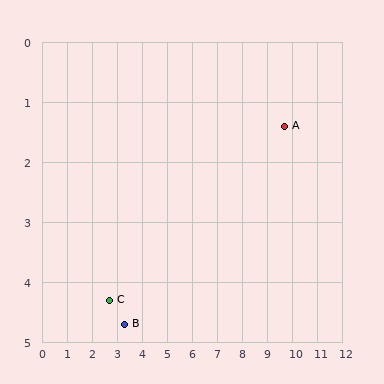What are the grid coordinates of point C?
Point C is at approximately (2.7, 4.3).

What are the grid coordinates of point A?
Point A is at approximately (9.7, 1.4).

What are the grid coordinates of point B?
Point B is at approximately (3.3, 4.7).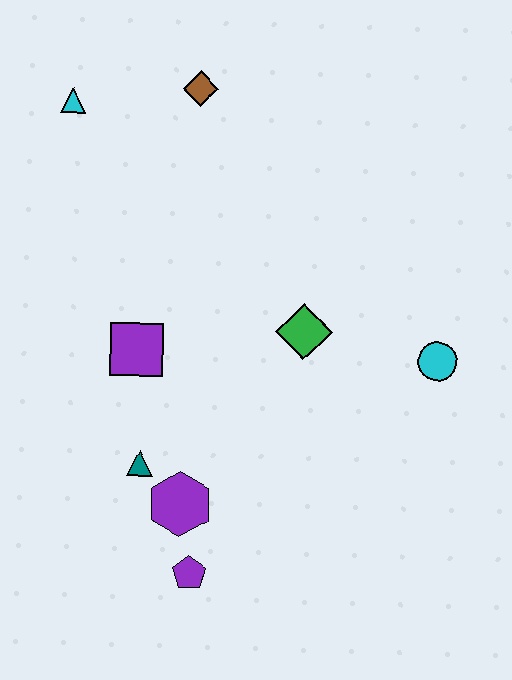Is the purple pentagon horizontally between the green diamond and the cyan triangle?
Yes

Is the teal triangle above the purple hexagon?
Yes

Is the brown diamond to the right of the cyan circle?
No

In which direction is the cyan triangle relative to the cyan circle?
The cyan triangle is to the left of the cyan circle.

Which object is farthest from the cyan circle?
The cyan triangle is farthest from the cyan circle.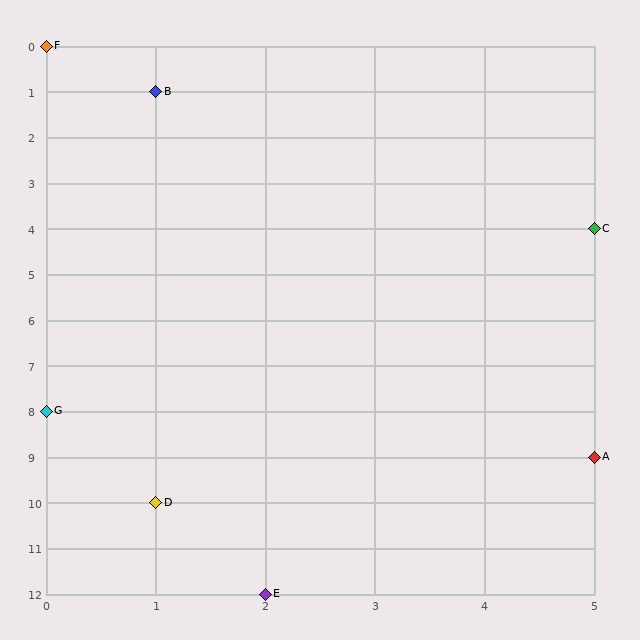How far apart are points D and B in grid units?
Points D and B are 9 rows apart.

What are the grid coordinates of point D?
Point D is at grid coordinates (1, 10).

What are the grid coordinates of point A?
Point A is at grid coordinates (5, 9).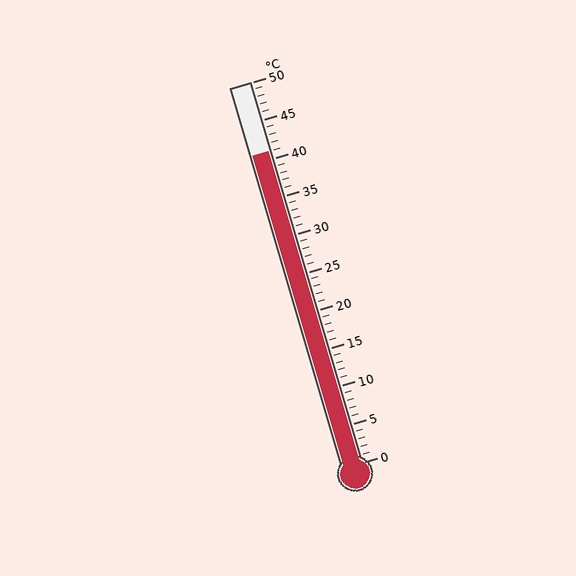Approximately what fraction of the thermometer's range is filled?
The thermometer is filled to approximately 80% of its range.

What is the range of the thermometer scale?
The thermometer scale ranges from 0°C to 50°C.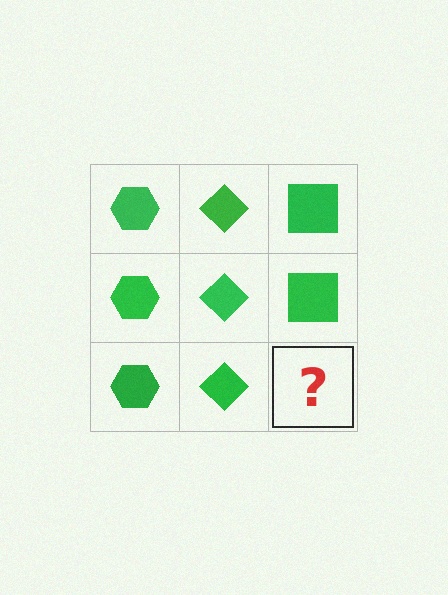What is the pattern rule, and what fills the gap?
The rule is that each column has a consistent shape. The gap should be filled with a green square.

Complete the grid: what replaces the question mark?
The question mark should be replaced with a green square.